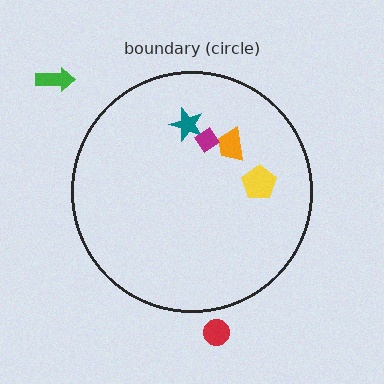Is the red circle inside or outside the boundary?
Outside.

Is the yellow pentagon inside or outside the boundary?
Inside.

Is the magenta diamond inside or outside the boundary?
Inside.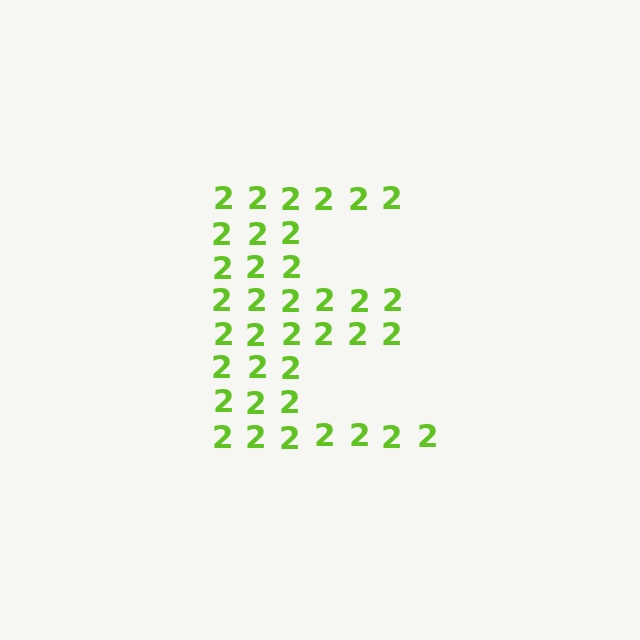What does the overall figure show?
The overall figure shows the letter E.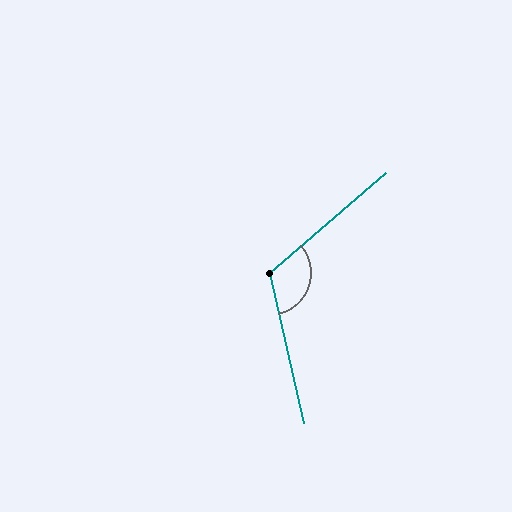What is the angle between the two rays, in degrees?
Approximately 118 degrees.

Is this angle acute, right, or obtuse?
It is obtuse.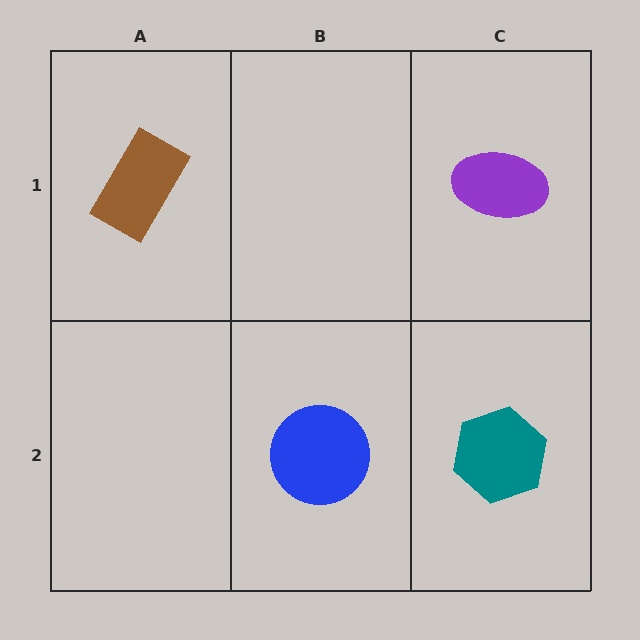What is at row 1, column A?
A brown rectangle.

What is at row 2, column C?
A teal hexagon.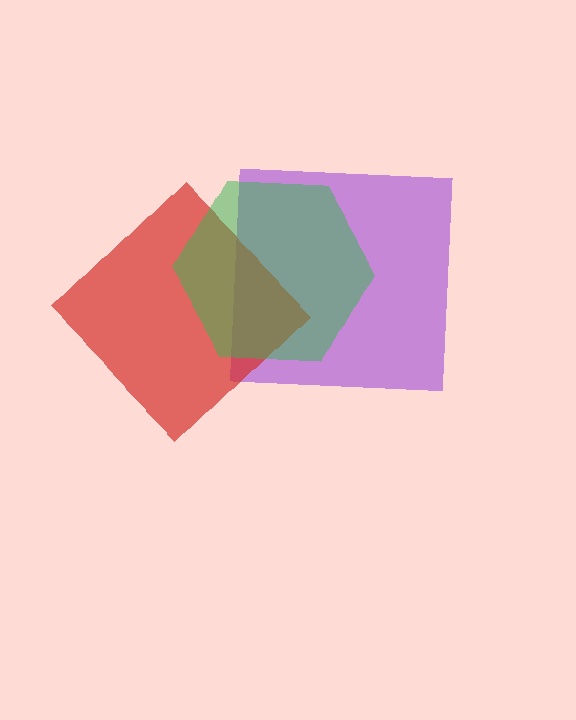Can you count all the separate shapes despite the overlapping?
Yes, there are 3 separate shapes.